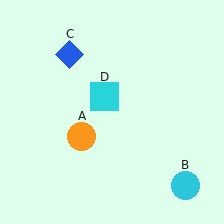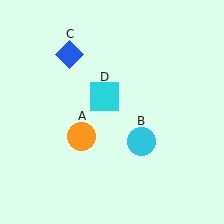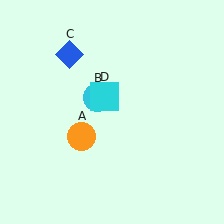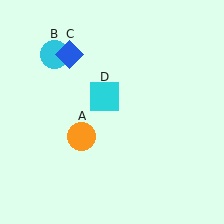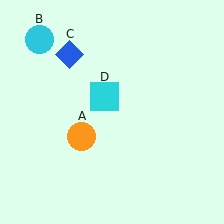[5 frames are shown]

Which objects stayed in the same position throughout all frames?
Orange circle (object A) and blue diamond (object C) and cyan square (object D) remained stationary.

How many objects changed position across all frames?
1 object changed position: cyan circle (object B).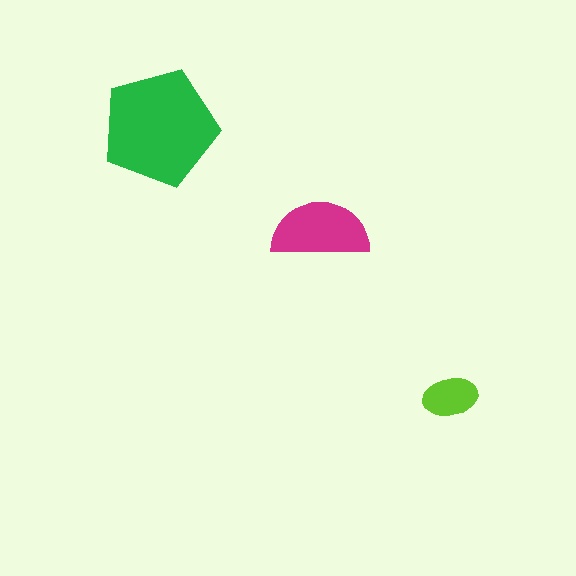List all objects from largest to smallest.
The green pentagon, the magenta semicircle, the lime ellipse.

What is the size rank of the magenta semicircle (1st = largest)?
2nd.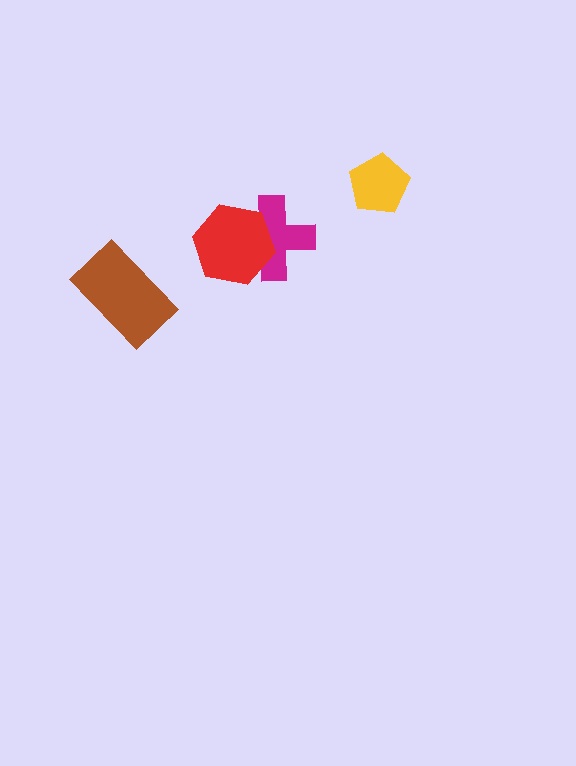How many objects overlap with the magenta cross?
1 object overlaps with the magenta cross.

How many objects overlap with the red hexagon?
1 object overlaps with the red hexagon.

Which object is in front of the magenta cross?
The red hexagon is in front of the magenta cross.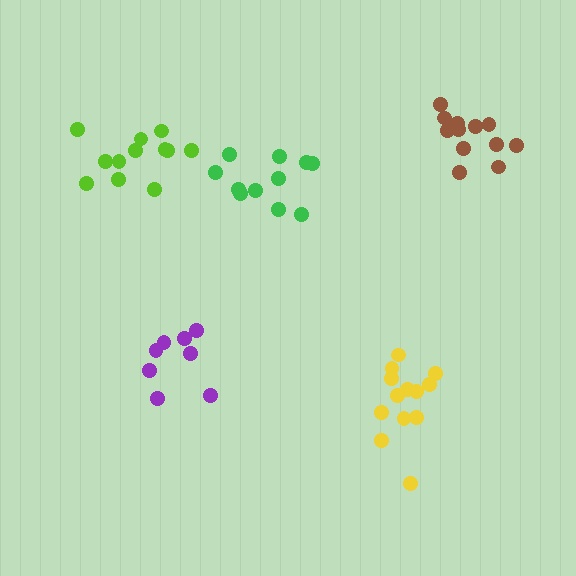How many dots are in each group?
Group 1: 13 dots, Group 2: 8 dots, Group 3: 12 dots, Group 4: 12 dots, Group 5: 11 dots (56 total).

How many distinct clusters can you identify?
There are 5 distinct clusters.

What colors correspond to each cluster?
The clusters are colored: yellow, purple, lime, brown, green.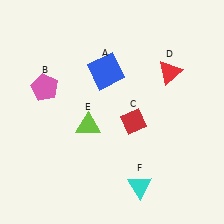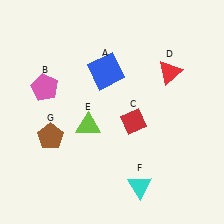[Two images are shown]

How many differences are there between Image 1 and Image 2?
There is 1 difference between the two images.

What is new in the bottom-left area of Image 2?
A brown pentagon (G) was added in the bottom-left area of Image 2.